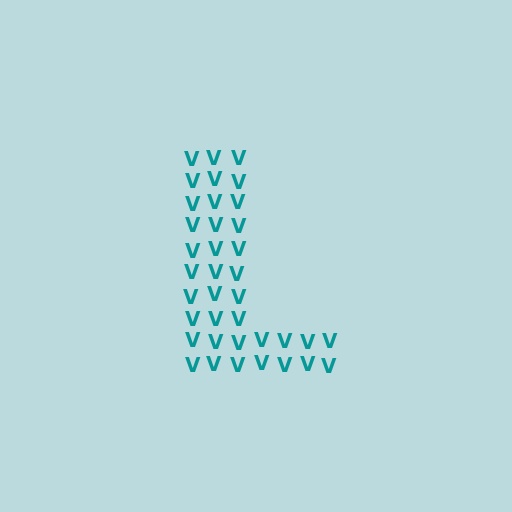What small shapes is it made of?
It is made of small letter V's.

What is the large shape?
The large shape is the letter L.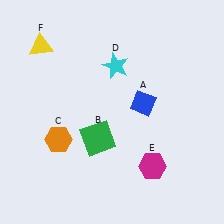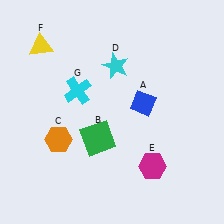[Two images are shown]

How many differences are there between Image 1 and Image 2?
There is 1 difference between the two images.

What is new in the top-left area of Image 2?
A cyan cross (G) was added in the top-left area of Image 2.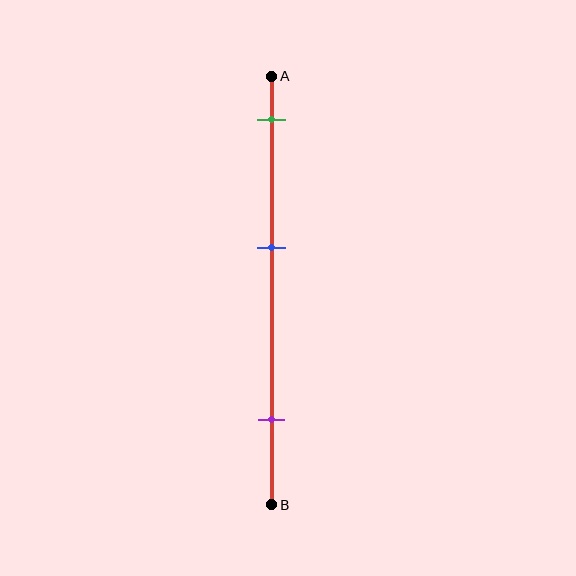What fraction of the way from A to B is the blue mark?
The blue mark is approximately 40% (0.4) of the way from A to B.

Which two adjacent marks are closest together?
The green and blue marks are the closest adjacent pair.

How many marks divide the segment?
There are 3 marks dividing the segment.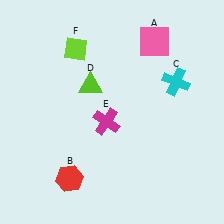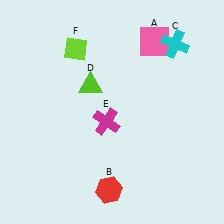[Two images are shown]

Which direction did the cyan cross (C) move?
The cyan cross (C) moved up.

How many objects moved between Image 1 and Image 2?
2 objects moved between the two images.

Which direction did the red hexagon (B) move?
The red hexagon (B) moved right.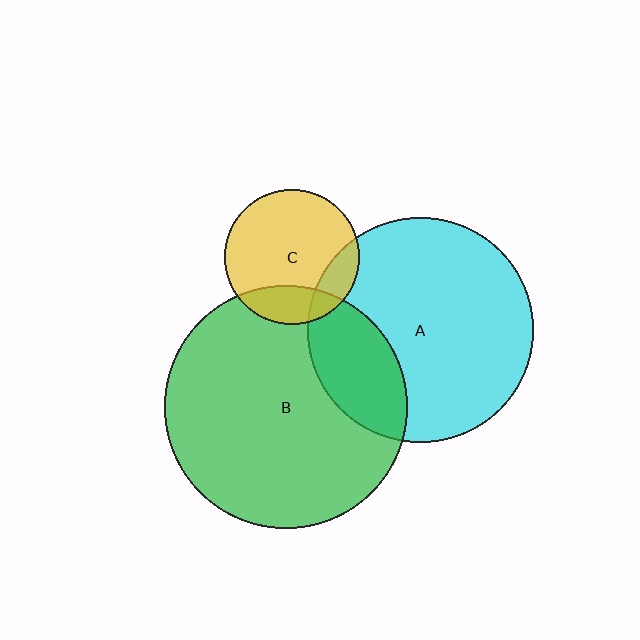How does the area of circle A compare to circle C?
Approximately 2.8 times.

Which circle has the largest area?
Circle B (green).